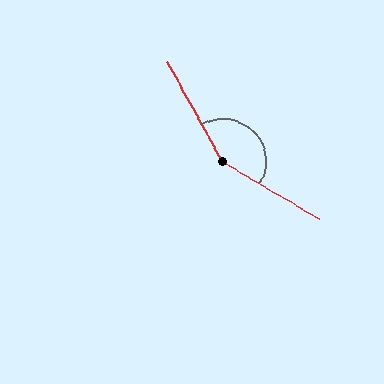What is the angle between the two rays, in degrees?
Approximately 150 degrees.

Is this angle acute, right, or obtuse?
It is obtuse.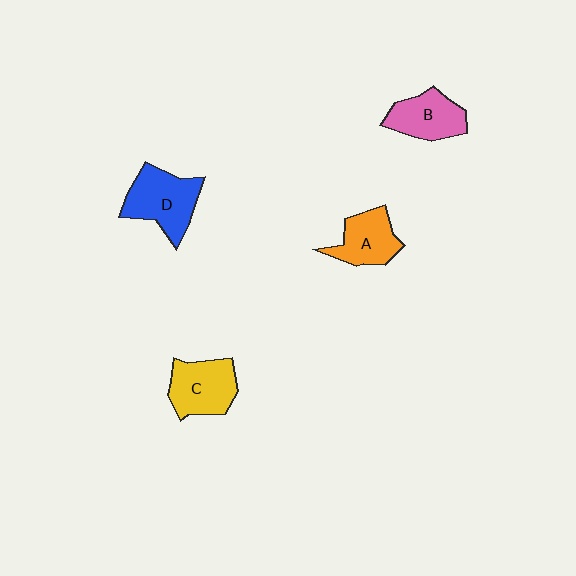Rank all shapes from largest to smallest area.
From largest to smallest: D (blue), C (yellow), B (pink), A (orange).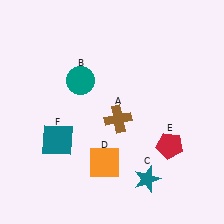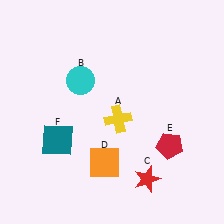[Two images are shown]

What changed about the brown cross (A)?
In Image 1, A is brown. In Image 2, it changed to yellow.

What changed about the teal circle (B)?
In Image 1, B is teal. In Image 2, it changed to cyan.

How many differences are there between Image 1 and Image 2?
There are 3 differences between the two images.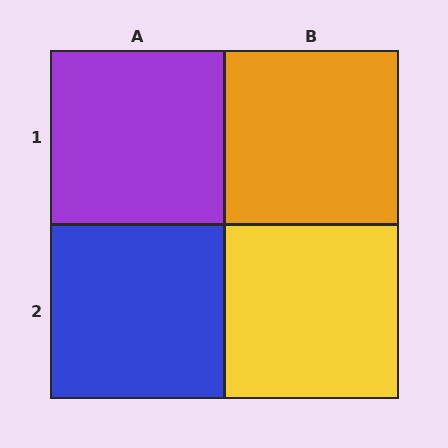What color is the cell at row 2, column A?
Blue.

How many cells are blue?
1 cell is blue.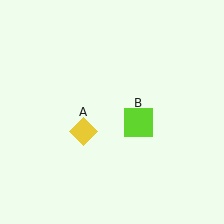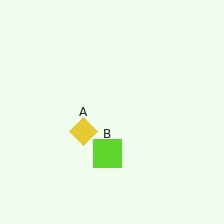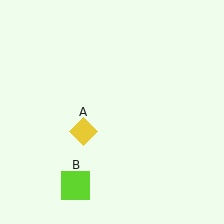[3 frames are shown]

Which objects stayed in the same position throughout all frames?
Yellow diamond (object A) remained stationary.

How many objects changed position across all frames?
1 object changed position: lime square (object B).